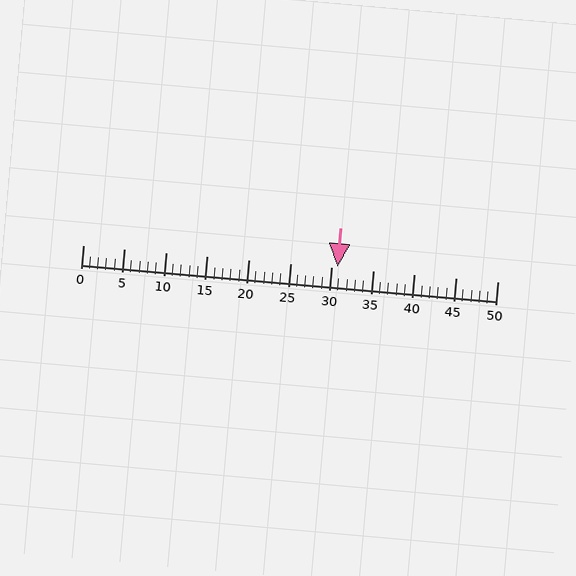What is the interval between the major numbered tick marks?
The major tick marks are spaced 5 units apart.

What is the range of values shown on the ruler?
The ruler shows values from 0 to 50.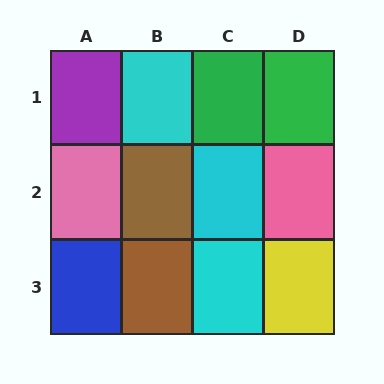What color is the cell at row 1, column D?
Green.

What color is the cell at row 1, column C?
Green.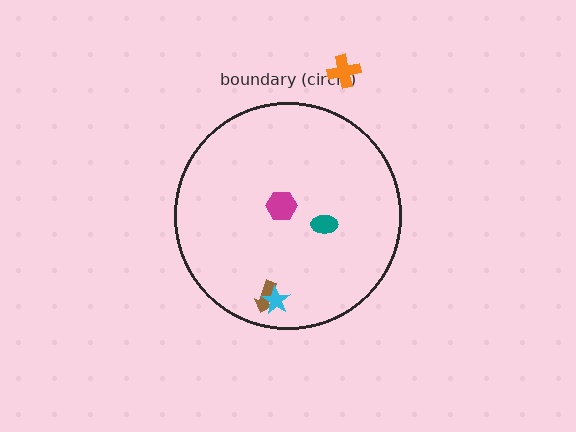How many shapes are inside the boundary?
4 inside, 1 outside.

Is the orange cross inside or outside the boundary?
Outside.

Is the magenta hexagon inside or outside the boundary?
Inside.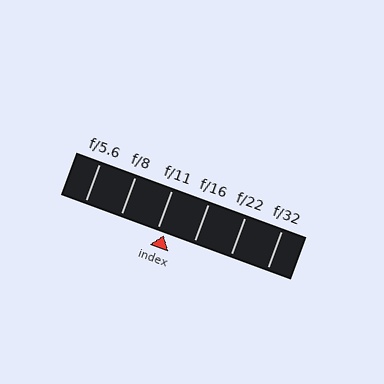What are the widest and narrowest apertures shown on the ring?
The widest aperture shown is f/5.6 and the narrowest is f/32.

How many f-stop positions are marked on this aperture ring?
There are 6 f-stop positions marked.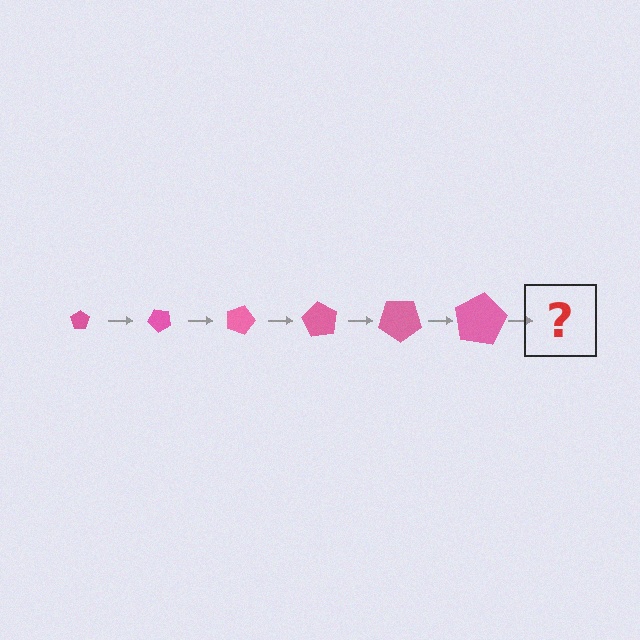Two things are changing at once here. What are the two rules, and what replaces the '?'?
The two rules are that the pentagon grows larger each step and it rotates 45 degrees each step. The '?' should be a pentagon, larger than the previous one and rotated 270 degrees from the start.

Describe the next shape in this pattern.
It should be a pentagon, larger than the previous one and rotated 270 degrees from the start.